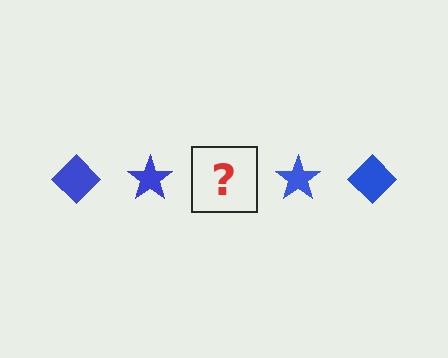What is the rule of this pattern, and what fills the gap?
The rule is that the pattern cycles through diamond, star shapes in blue. The gap should be filled with a blue diamond.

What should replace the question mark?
The question mark should be replaced with a blue diamond.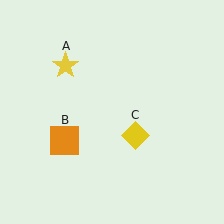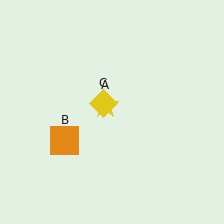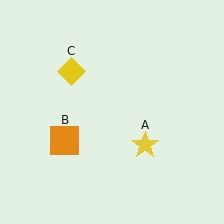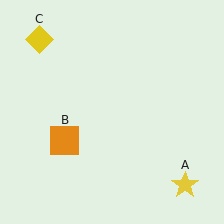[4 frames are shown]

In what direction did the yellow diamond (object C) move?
The yellow diamond (object C) moved up and to the left.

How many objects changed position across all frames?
2 objects changed position: yellow star (object A), yellow diamond (object C).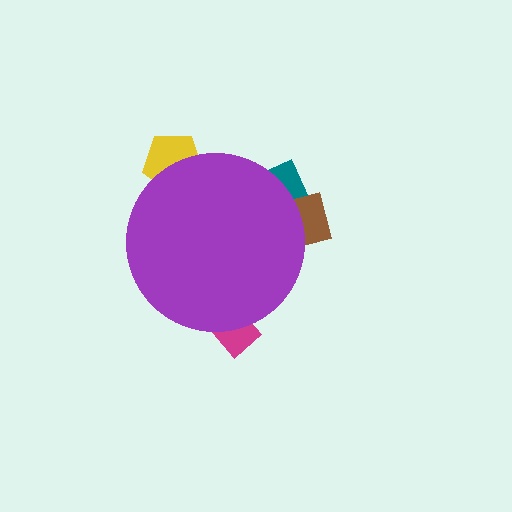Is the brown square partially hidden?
Yes, the brown square is partially hidden behind the purple circle.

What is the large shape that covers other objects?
A purple circle.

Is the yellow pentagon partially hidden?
Yes, the yellow pentagon is partially hidden behind the purple circle.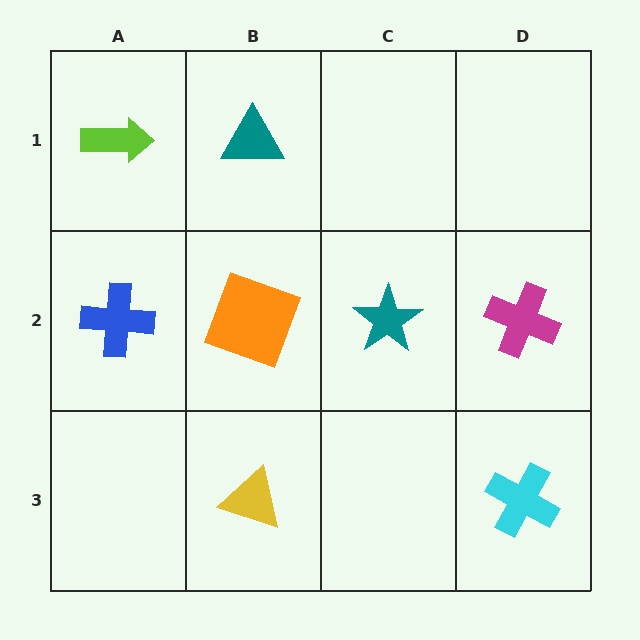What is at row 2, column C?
A teal star.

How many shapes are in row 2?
4 shapes.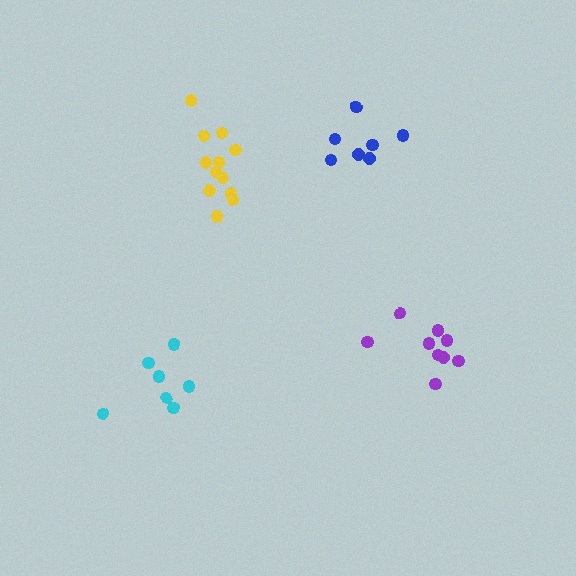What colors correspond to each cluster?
The clusters are colored: purple, cyan, yellow, blue.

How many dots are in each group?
Group 1: 9 dots, Group 2: 7 dots, Group 3: 12 dots, Group 4: 7 dots (35 total).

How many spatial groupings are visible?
There are 4 spatial groupings.